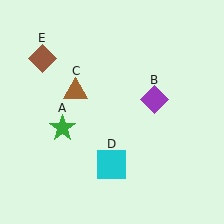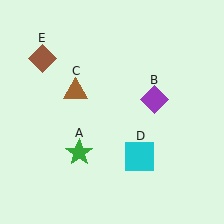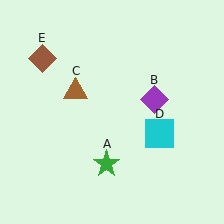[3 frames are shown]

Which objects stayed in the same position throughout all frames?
Purple diamond (object B) and brown triangle (object C) and brown diamond (object E) remained stationary.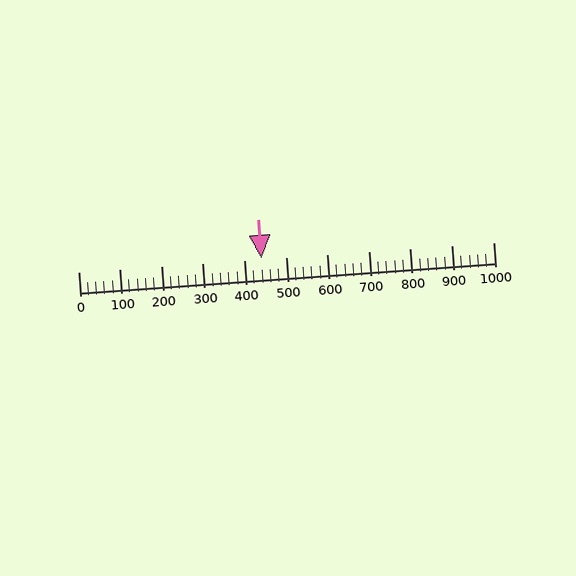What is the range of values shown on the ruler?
The ruler shows values from 0 to 1000.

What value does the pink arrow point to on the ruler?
The pink arrow points to approximately 440.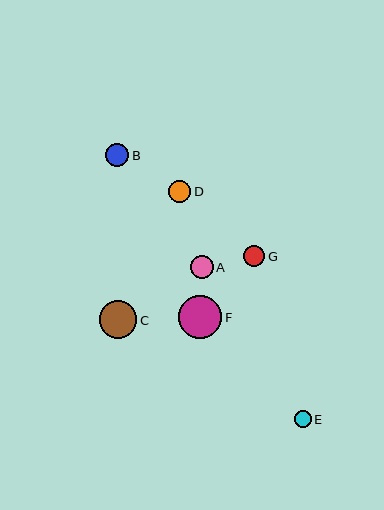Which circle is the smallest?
Circle E is the smallest with a size of approximately 17 pixels.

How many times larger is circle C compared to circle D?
Circle C is approximately 1.7 times the size of circle D.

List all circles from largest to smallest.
From largest to smallest: F, C, B, A, D, G, E.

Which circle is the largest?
Circle F is the largest with a size of approximately 44 pixels.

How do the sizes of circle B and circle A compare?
Circle B and circle A are approximately the same size.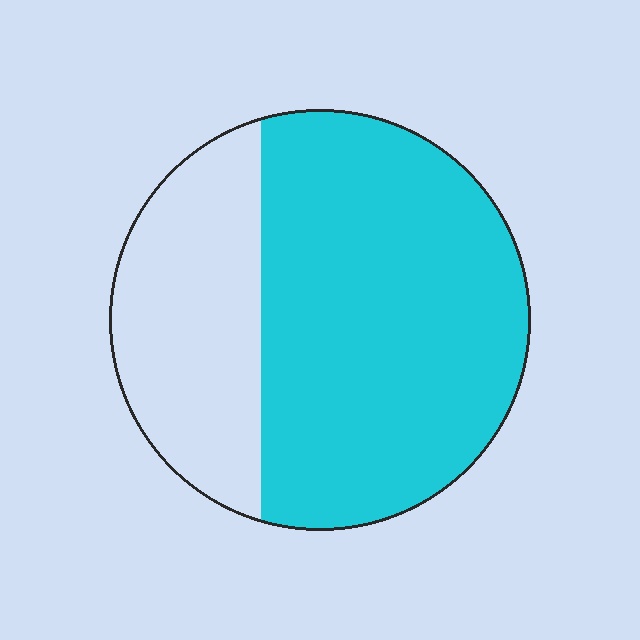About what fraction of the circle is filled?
About two thirds (2/3).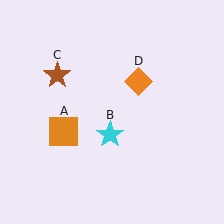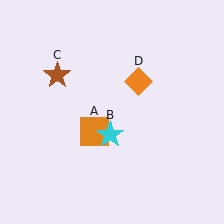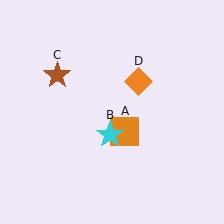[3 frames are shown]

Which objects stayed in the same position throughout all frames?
Cyan star (object B) and brown star (object C) and orange diamond (object D) remained stationary.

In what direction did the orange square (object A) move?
The orange square (object A) moved right.